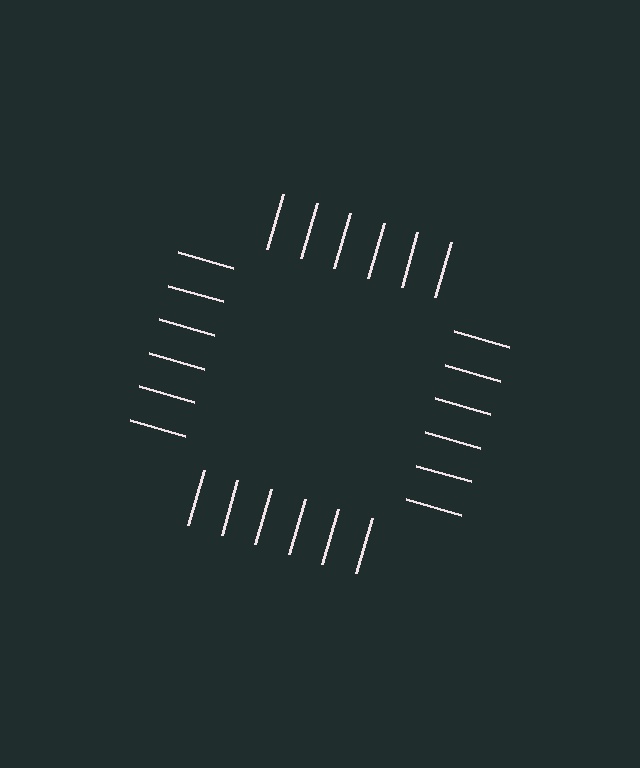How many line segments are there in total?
24 — 6 along each of the 4 edges.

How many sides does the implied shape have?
4 sides — the line-ends trace a square.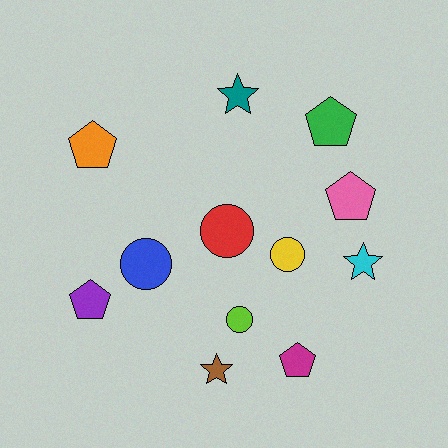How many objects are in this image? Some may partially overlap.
There are 12 objects.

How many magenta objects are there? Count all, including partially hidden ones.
There is 1 magenta object.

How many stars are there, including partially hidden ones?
There are 3 stars.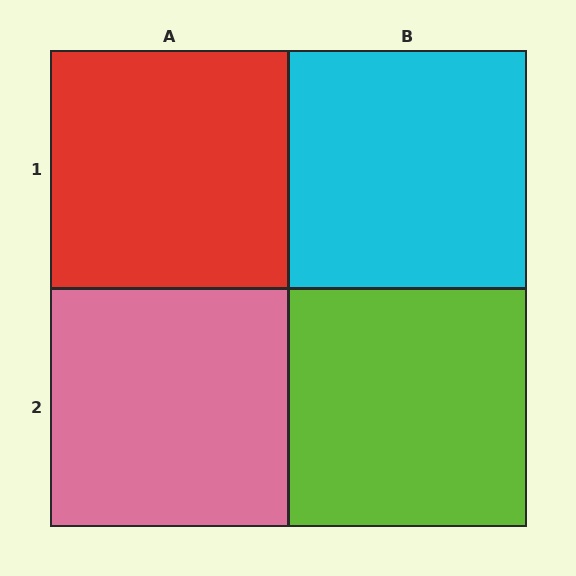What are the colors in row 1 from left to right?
Red, cyan.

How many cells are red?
1 cell is red.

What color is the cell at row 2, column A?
Pink.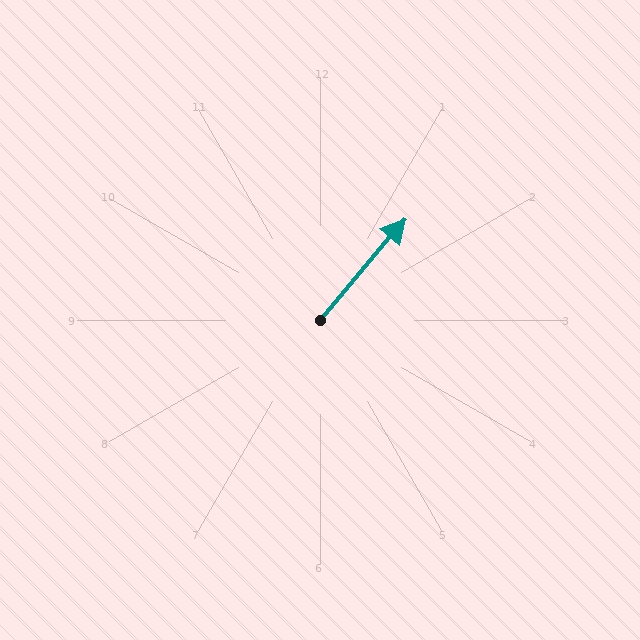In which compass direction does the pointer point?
Northeast.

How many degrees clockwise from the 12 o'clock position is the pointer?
Approximately 40 degrees.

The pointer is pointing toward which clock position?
Roughly 1 o'clock.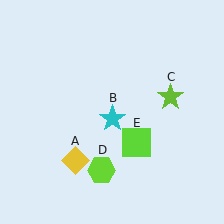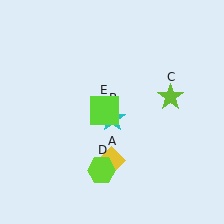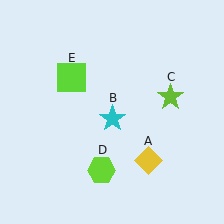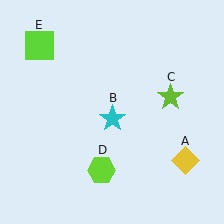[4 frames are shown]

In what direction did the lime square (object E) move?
The lime square (object E) moved up and to the left.